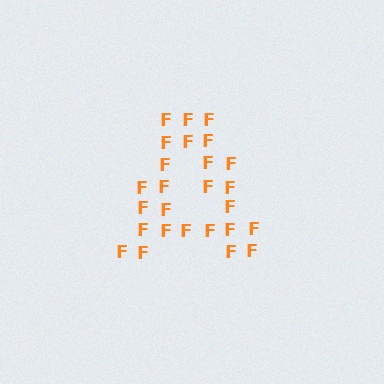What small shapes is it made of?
It is made of small letter F's.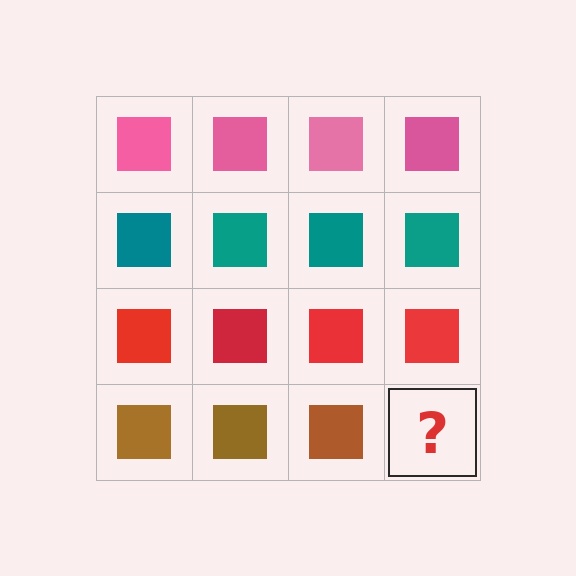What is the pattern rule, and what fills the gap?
The rule is that each row has a consistent color. The gap should be filled with a brown square.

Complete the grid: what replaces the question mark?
The question mark should be replaced with a brown square.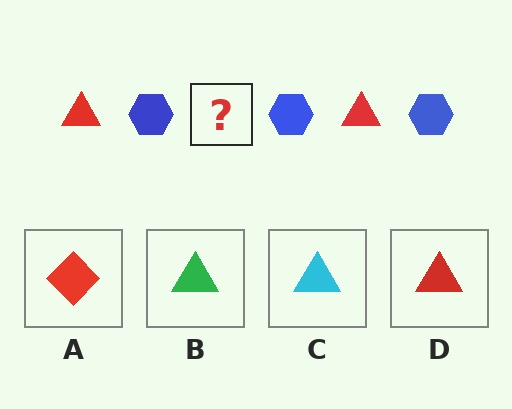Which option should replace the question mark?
Option D.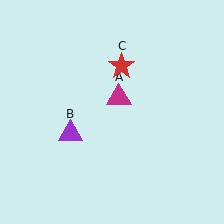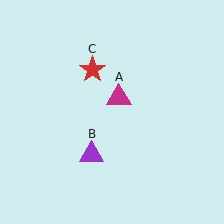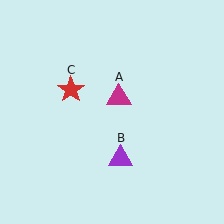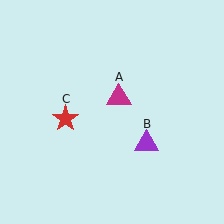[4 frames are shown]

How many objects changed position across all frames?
2 objects changed position: purple triangle (object B), red star (object C).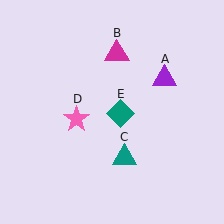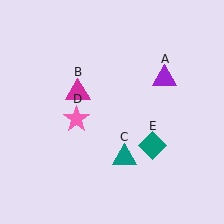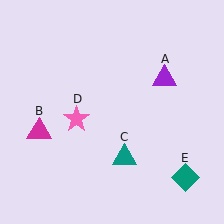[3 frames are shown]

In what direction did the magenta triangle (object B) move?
The magenta triangle (object B) moved down and to the left.